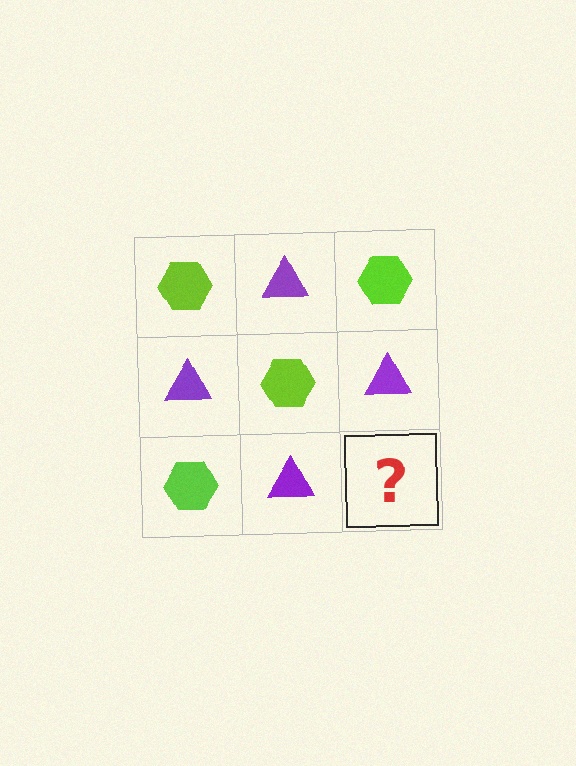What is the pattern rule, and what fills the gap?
The rule is that it alternates lime hexagon and purple triangle in a checkerboard pattern. The gap should be filled with a lime hexagon.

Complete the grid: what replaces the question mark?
The question mark should be replaced with a lime hexagon.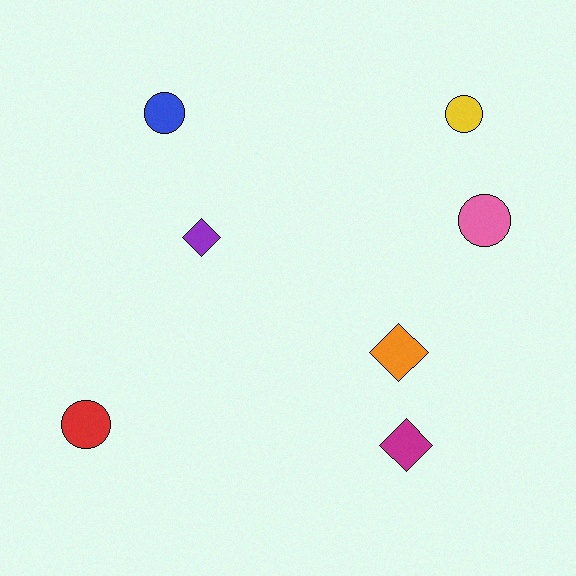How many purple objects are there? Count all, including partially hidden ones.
There is 1 purple object.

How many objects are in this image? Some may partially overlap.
There are 7 objects.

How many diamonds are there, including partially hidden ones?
There are 3 diamonds.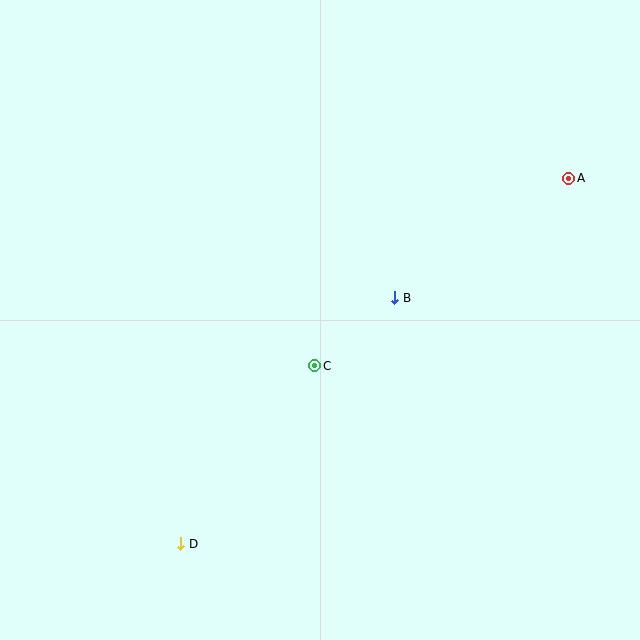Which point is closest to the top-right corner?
Point A is closest to the top-right corner.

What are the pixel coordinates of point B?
Point B is at (395, 298).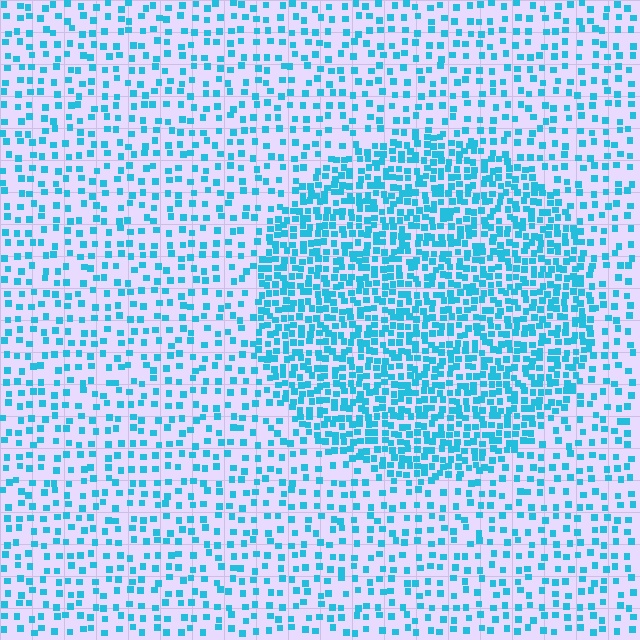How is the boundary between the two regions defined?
The boundary is defined by a change in element density (approximately 2.3x ratio). All elements are the same color, size, and shape.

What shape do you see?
I see a circle.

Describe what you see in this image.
The image contains small cyan elements arranged at two different densities. A circle-shaped region is visible where the elements are more densely packed than the surrounding area.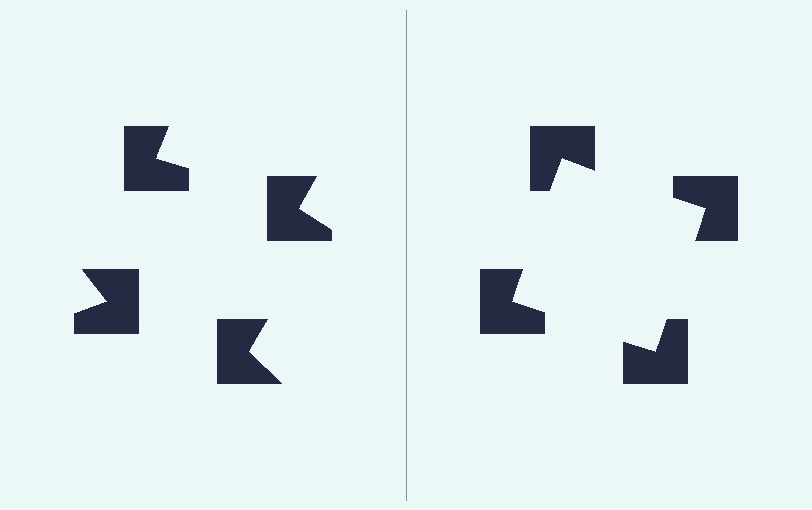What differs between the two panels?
The notched squares are positioned identically on both sides; only the wedge orientations differ. On the right they align to a square; on the left they are misaligned.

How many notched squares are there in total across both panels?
8 — 4 on each side.